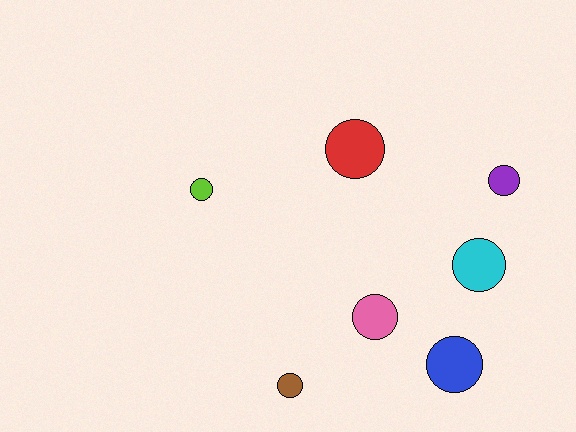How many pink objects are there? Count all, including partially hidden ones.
There is 1 pink object.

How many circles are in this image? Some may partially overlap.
There are 7 circles.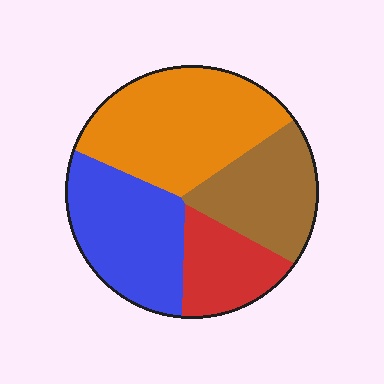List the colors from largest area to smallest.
From largest to smallest: orange, blue, brown, red.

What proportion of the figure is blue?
Blue takes up between a sixth and a third of the figure.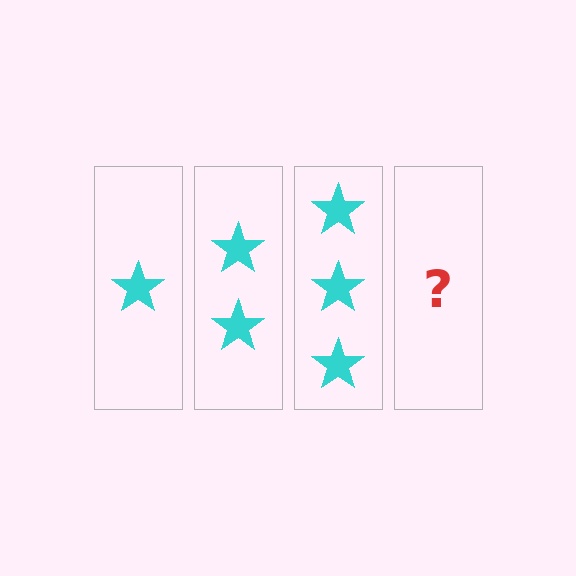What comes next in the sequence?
The next element should be 4 stars.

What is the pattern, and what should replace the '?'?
The pattern is that each step adds one more star. The '?' should be 4 stars.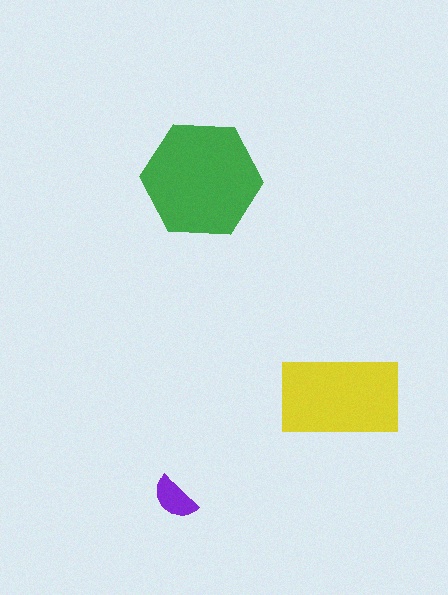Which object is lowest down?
The purple semicircle is bottommost.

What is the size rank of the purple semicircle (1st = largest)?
3rd.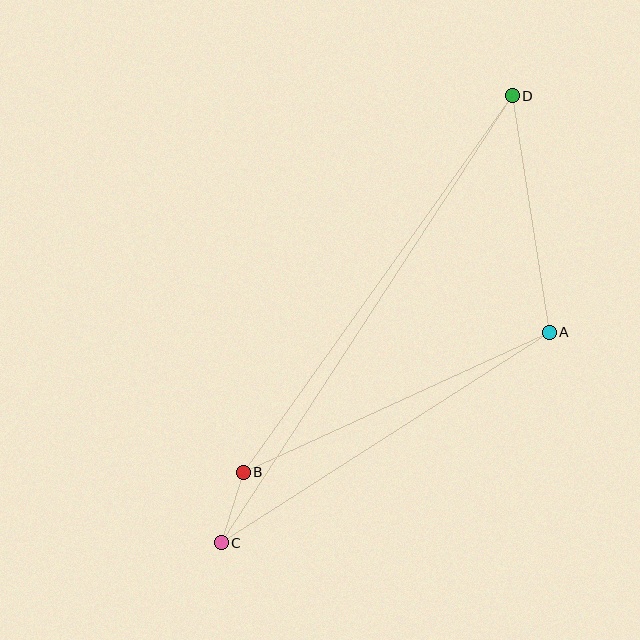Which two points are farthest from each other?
Points C and D are farthest from each other.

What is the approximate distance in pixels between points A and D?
The distance between A and D is approximately 240 pixels.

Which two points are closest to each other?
Points B and C are closest to each other.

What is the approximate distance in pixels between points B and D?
The distance between B and D is approximately 463 pixels.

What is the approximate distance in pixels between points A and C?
The distance between A and C is approximately 390 pixels.